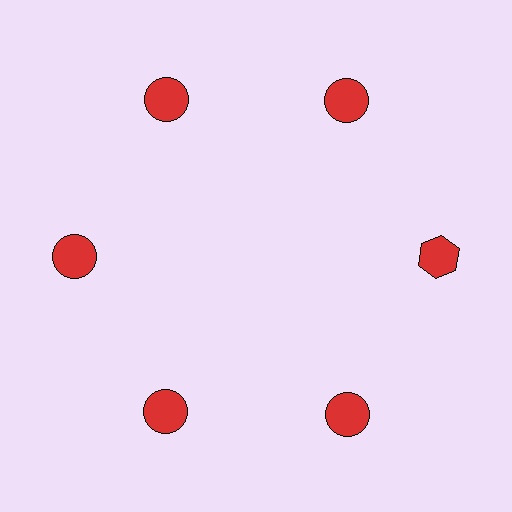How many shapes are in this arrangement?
There are 6 shapes arranged in a ring pattern.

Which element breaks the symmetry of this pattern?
The red hexagon at roughly the 3 o'clock position breaks the symmetry. All other shapes are red circles.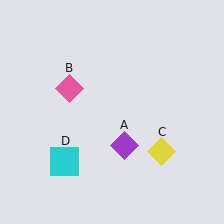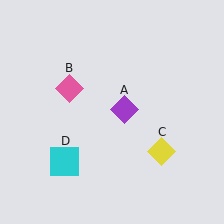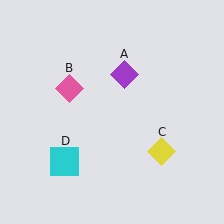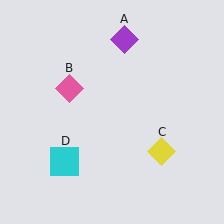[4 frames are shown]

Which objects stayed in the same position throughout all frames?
Pink diamond (object B) and yellow diamond (object C) and cyan square (object D) remained stationary.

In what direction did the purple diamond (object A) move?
The purple diamond (object A) moved up.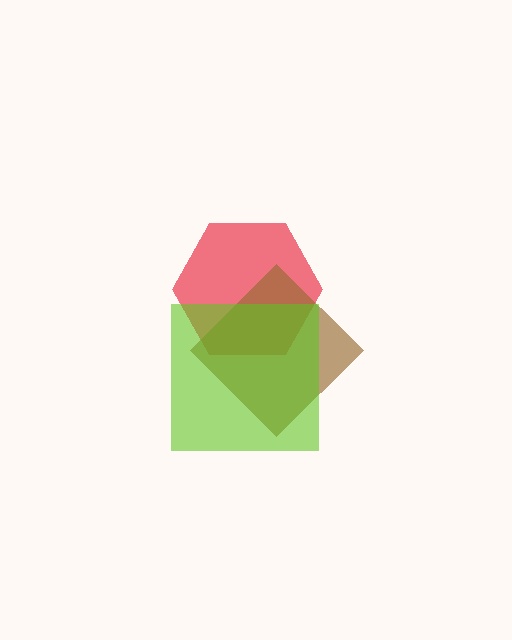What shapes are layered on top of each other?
The layered shapes are: a red hexagon, a brown diamond, a lime square.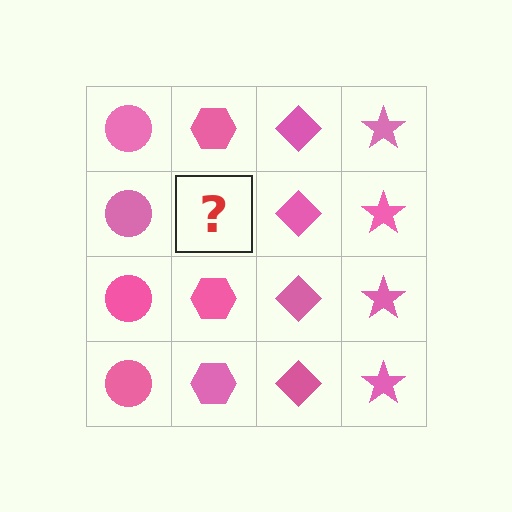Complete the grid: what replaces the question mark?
The question mark should be replaced with a pink hexagon.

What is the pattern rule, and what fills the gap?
The rule is that each column has a consistent shape. The gap should be filled with a pink hexagon.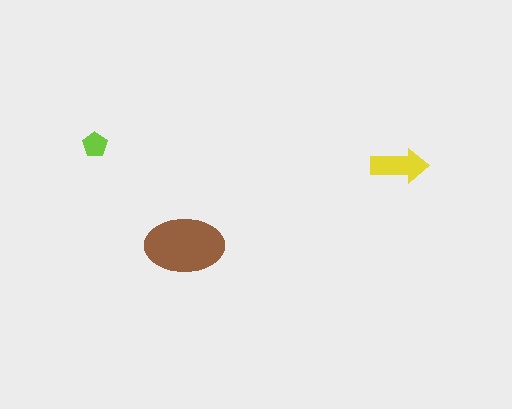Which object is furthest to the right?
The yellow arrow is rightmost.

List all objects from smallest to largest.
The lime pentagon, the yellow arrow, the brown ellipse.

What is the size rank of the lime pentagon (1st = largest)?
3rd.